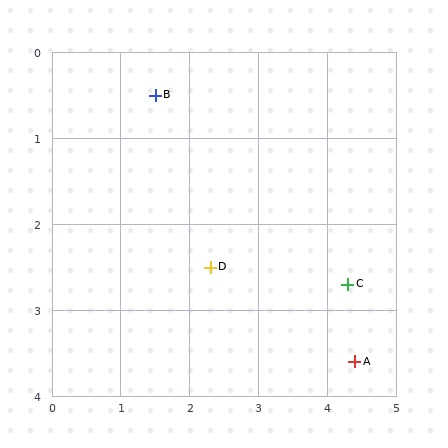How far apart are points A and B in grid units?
Points A and B are about 4.2 grid units apart.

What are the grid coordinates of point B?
Point B is at approximately (1.5, 0.5).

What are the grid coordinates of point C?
Point C is at approximately (4.3, 2.7).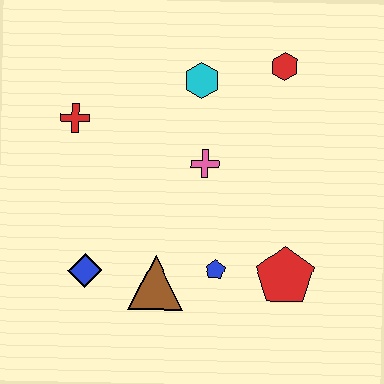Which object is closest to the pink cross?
The cyan hexagon is closest to the pink cross.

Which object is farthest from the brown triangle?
The red hexagon is farthest from the brown triangle.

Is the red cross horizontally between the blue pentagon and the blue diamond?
No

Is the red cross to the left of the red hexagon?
Yes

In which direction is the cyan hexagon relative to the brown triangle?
The cyan hexagon is above the brown triangle.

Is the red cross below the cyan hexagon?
Yes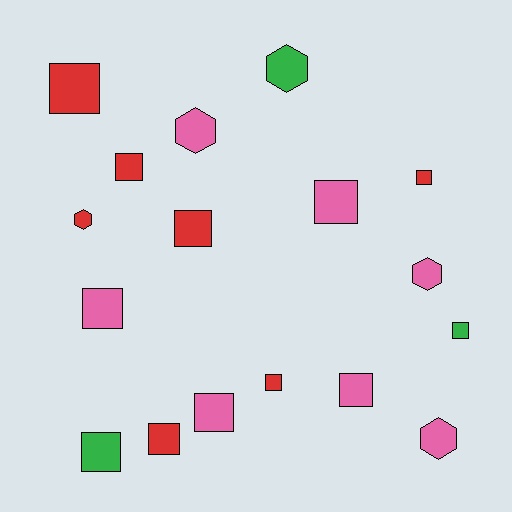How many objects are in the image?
There are 17 objects.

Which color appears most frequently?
Red, with 7 objects.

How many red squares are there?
There are 6 red squares.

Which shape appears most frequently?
Square, with 12 objects.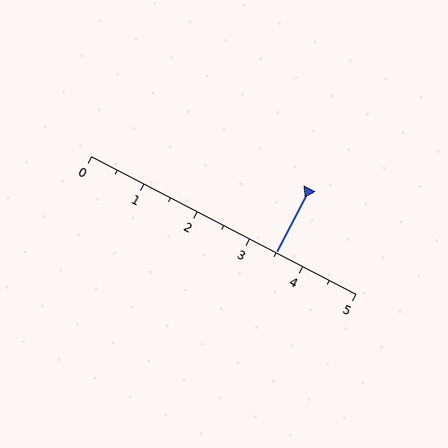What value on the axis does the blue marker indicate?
The marker indicates approximately 3.5.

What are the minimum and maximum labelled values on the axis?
The axis runs from 0 to 5.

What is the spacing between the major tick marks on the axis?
The major ticks are spaced 1 apart.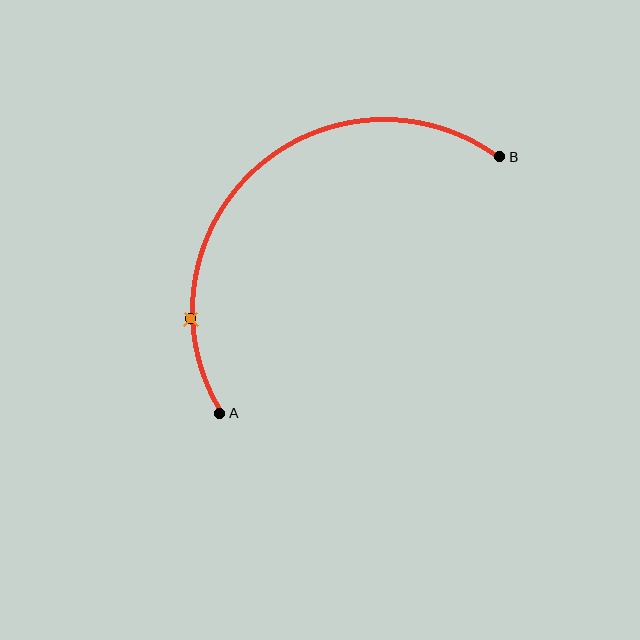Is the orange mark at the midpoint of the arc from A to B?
No. The orange mark lies on the arc but is closer to endpoint A. The arc midpoint would be at the point on the curve equidistant along the arc from both A and B.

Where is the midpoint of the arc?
The arc midpoint is the point on the curve farthest from the straight line joining A and B. It sits above and to the left of that line.